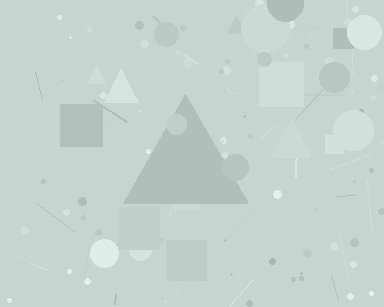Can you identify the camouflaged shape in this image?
The camouflaged shape is a triangle.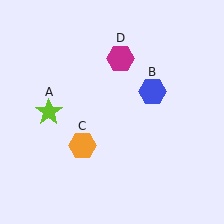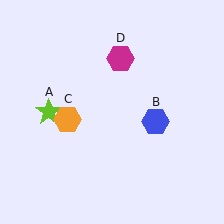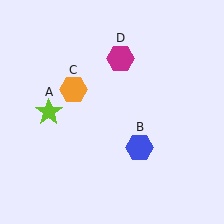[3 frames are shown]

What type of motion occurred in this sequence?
The blue hexagon (object B), orange hexagon (object C) rotated clockwise around the center of the scene.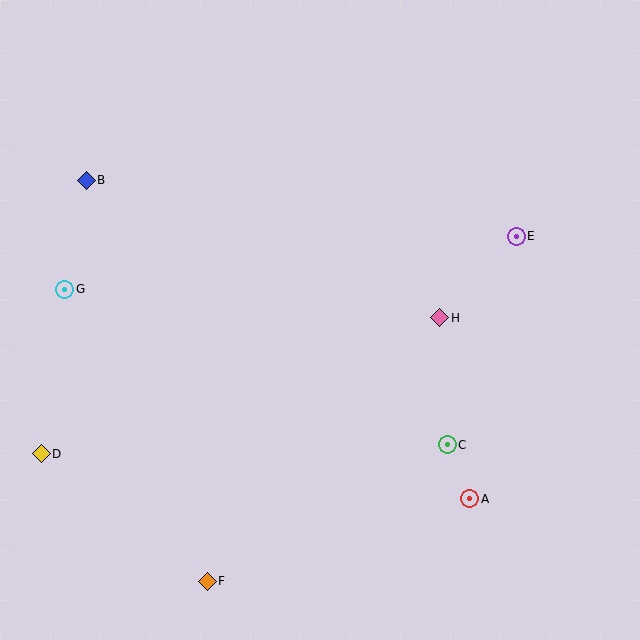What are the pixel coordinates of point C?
Point C is at (447, 445).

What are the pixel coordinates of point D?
Point D is at (41, 454).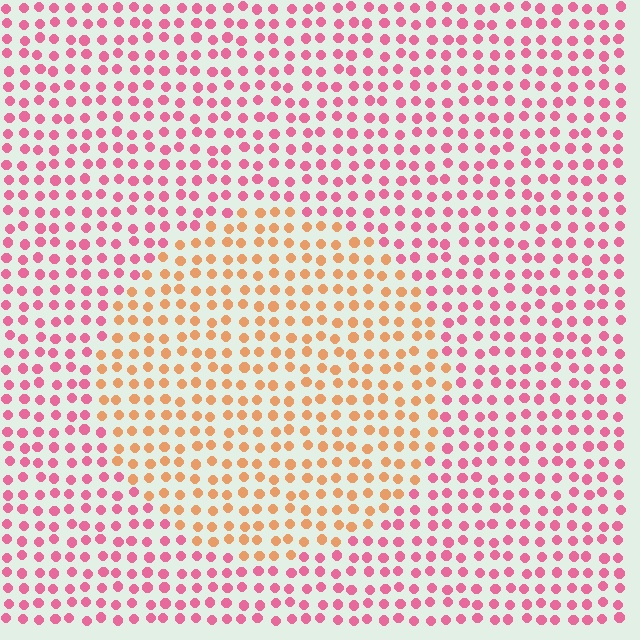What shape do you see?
I see a circle.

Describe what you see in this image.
The image is filled with small pink elements in a uniform arrangement. A circle-shaped region is visible where the elements are tinted to a slightly different hue, forming a subtle color boundary.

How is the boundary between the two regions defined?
The boundary is defined purely by a slight shift in hue (about 48 degrees). Spacing, size, and orientation are identical on both sides.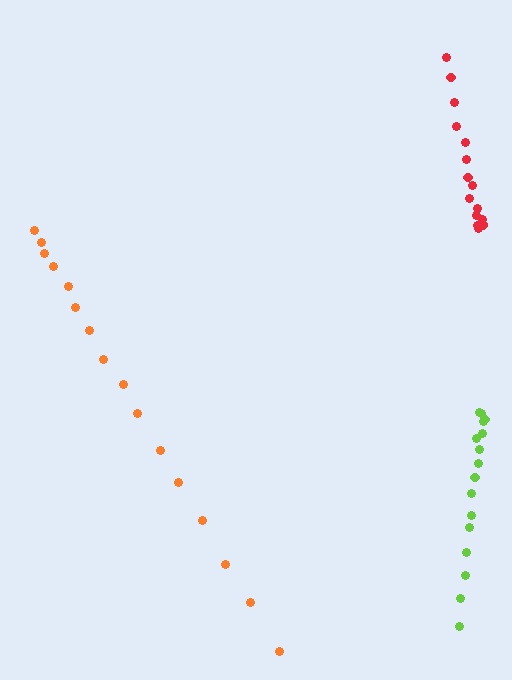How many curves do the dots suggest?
There are 3 distinct paths.